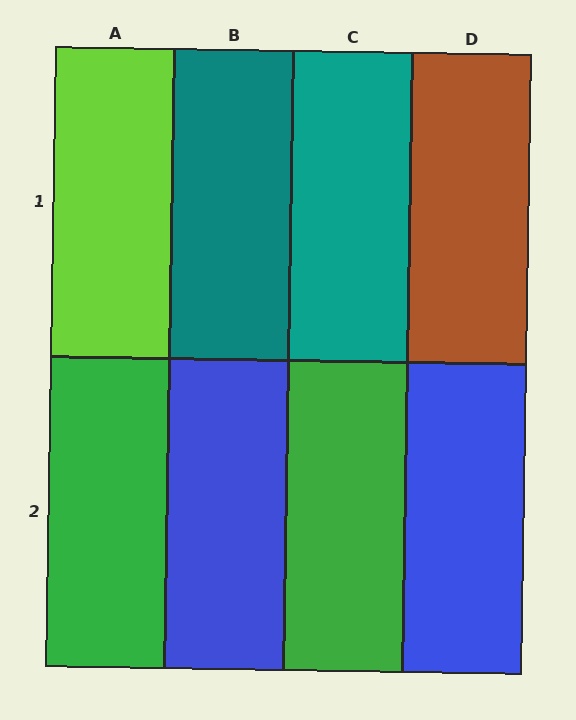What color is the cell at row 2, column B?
Blue.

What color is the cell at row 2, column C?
Green.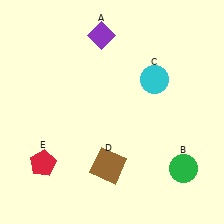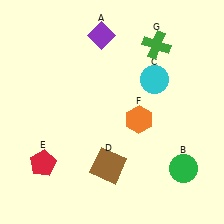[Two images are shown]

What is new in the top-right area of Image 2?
A green cross (G) was added in the top-right area of Image 2.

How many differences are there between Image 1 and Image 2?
There are 2 differences between the two images.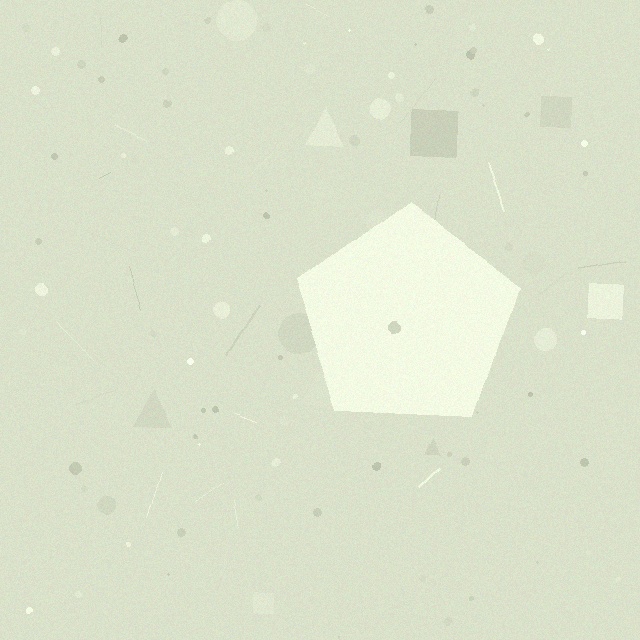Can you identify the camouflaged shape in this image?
The camouflaged shape is a pentagon.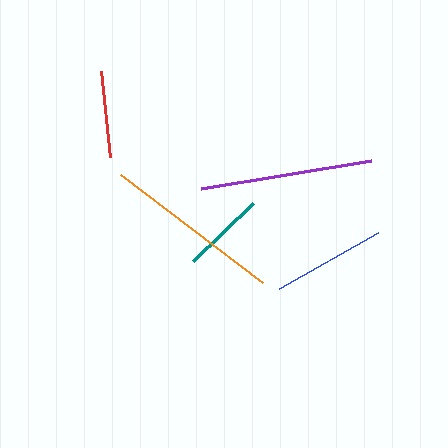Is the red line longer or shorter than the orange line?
The orange line is longer than the red line.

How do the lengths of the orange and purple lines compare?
The orange and purple lines are approximately the same length.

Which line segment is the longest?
The orange line is the longest at approximately 178 pixels.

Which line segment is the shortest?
The teal line is the shortest at approximately 83 pixels.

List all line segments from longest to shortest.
From longest to shortest: orange, purple, blue, red, teal.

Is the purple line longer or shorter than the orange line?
The orange line is longer than the purple line.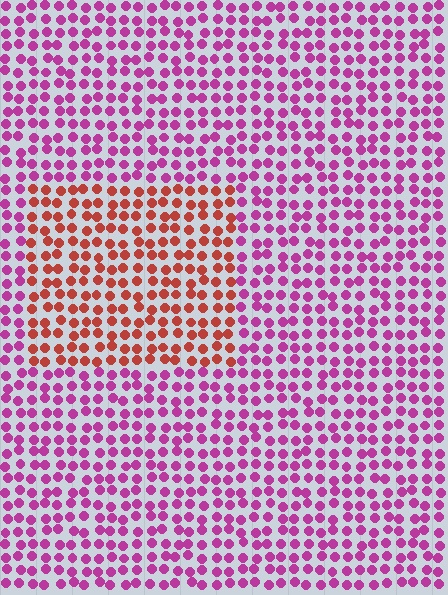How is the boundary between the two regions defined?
The boundary is defined purely by a slight shift in hue (about 50 degrees). Spacing, size, and orientation are identical on both sides.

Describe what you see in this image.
The image is filled with small magenta elements in a uniform arrangement. A rectangle-shaped region is visible where the elements are tinted to a slightly different hue, forming a subtle color boundary.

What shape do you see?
I see a rectangle.